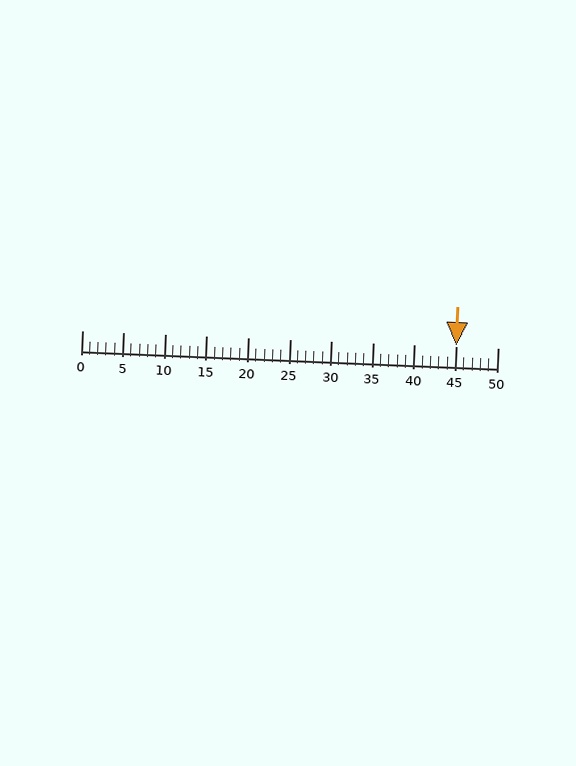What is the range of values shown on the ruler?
The ruler shows values from 0 to 50.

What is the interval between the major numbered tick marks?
The major tick marks are spaced 5 units apart.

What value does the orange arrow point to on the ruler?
The orange arrow points to approximately 45.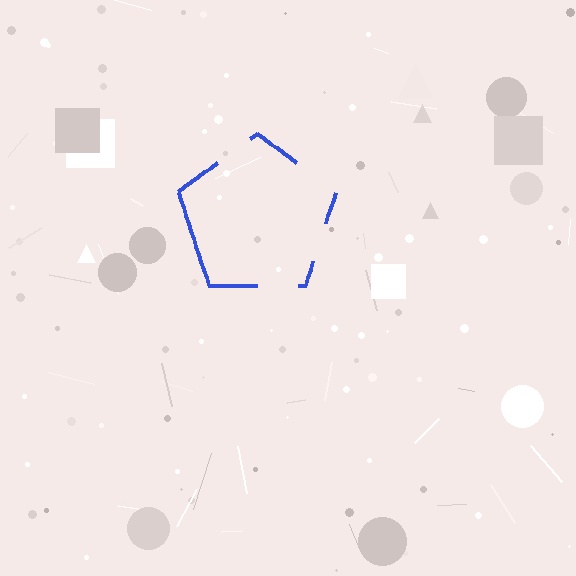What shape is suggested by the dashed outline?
The dashed outline suggests a pentagon.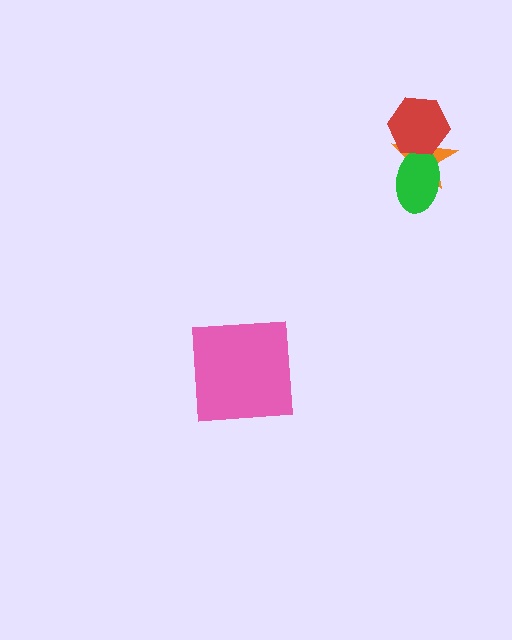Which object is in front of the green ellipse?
The red hexagon is in front of the green ellipse.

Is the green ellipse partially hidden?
Yes, it is partially covered by another shape.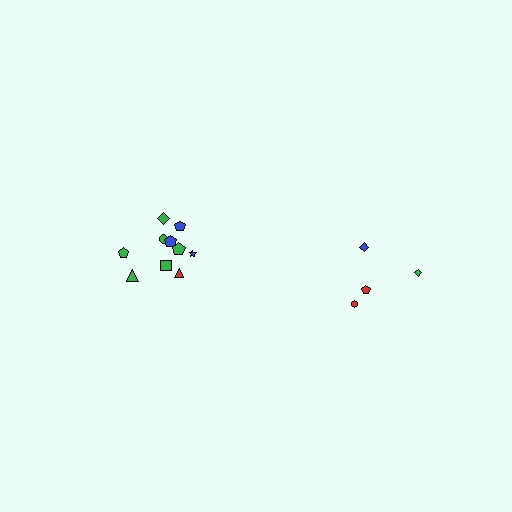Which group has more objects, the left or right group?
The left group.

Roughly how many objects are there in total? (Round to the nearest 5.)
Roughly 15 objects in total.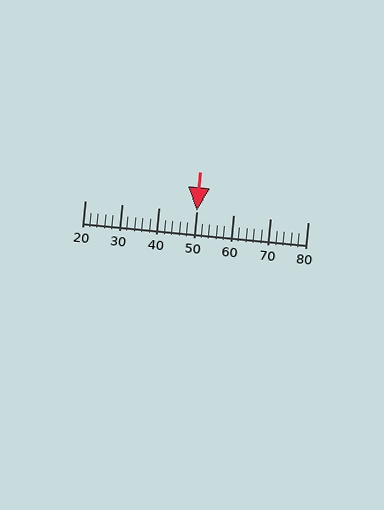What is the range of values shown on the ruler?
The ruler shows values from 20 to 80.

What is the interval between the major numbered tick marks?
The major tick marks are spaced 10 units apart.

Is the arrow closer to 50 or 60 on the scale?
The arrow is closer to 50.